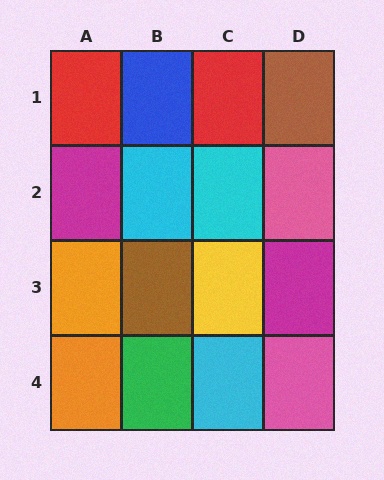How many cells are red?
2 cells are red.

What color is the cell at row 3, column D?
Magenta.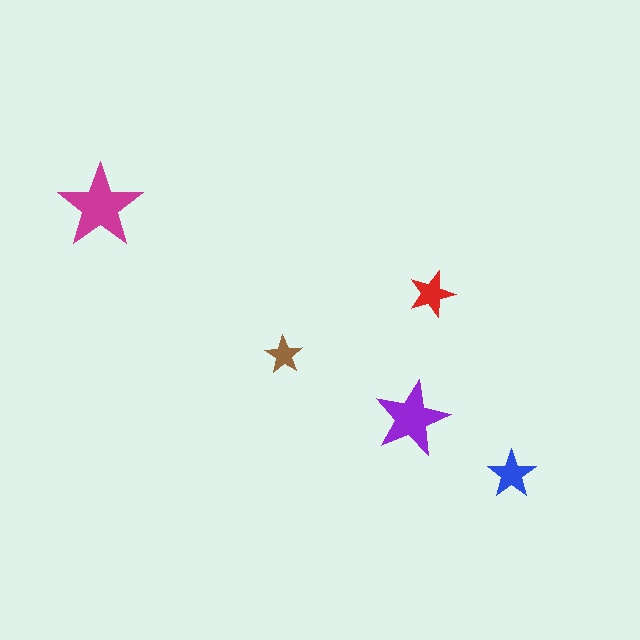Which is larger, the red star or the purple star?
The purple one.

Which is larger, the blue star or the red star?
The blue one.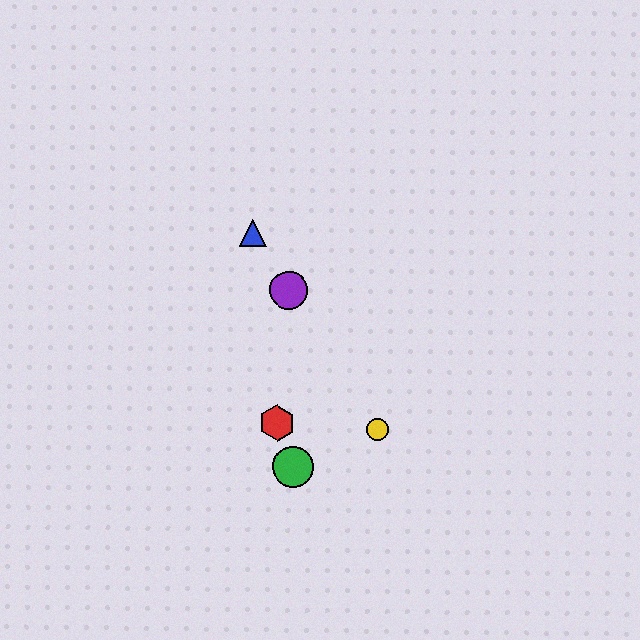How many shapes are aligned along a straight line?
3 shapes (the blue triangle, the yellow circle, the purple circle) are aligned along a straight line.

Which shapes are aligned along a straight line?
The blue triangle, the yellow circle, the purple circle are aligned along a straight line.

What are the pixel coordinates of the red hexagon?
The red hexagon is at (277, 423).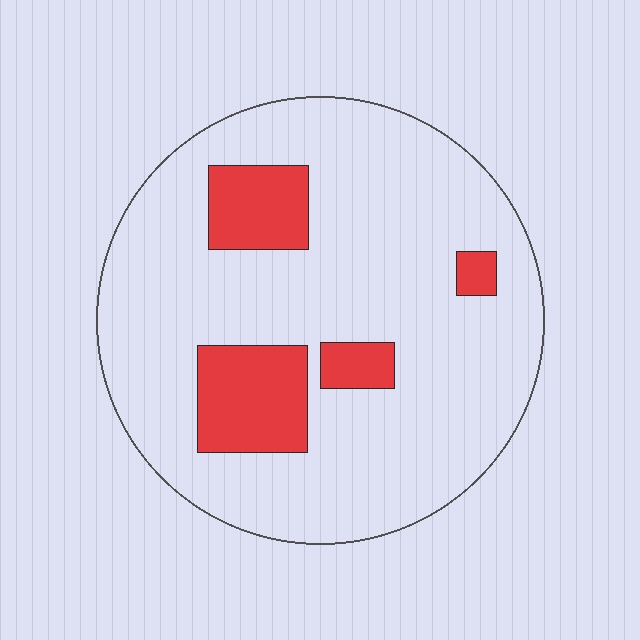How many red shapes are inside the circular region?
4.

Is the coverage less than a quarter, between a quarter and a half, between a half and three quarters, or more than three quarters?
Less than a quarter.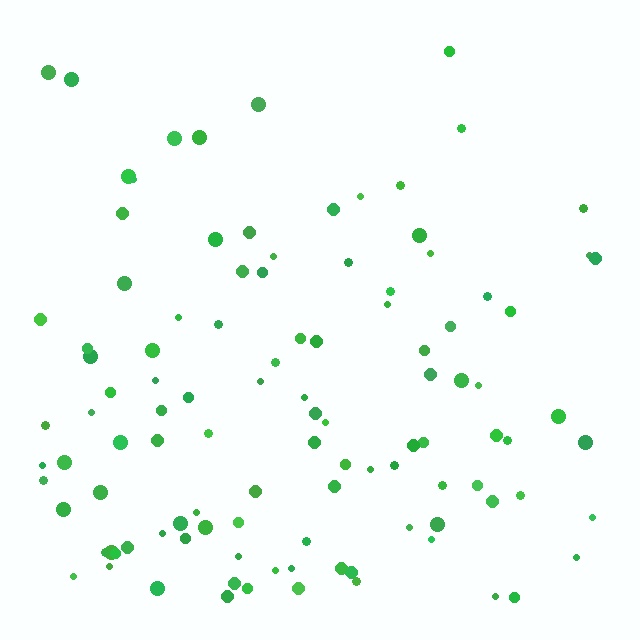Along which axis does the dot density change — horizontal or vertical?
Vertical.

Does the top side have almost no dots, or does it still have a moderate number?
Still a moderate number, just noticeably fewer than the bottom.